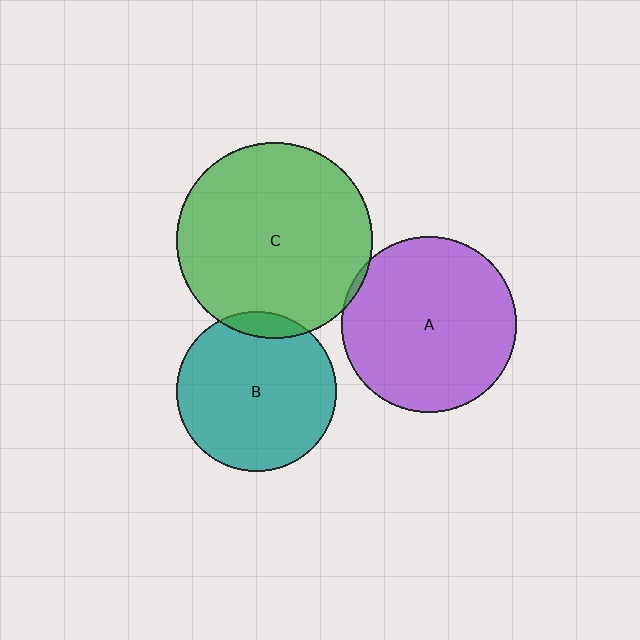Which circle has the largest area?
Circle C (green).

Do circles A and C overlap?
Yes.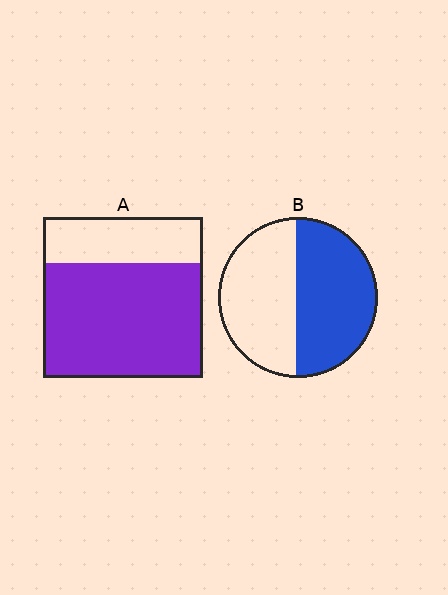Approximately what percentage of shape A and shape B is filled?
A is approximately 70% and B is approximately 50%.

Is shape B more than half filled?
Roughly half.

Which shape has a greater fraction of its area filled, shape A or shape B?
Shape A.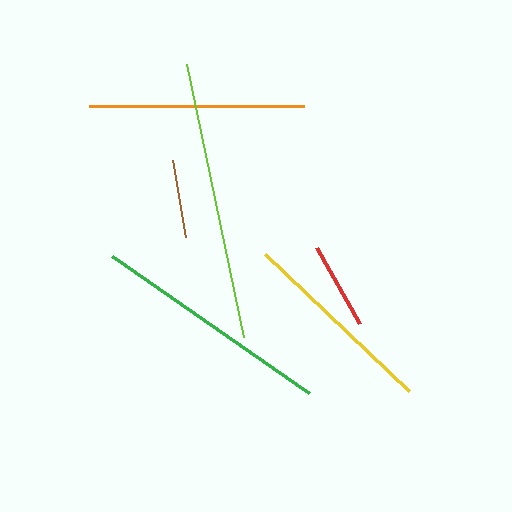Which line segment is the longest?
The lime line is the longest at approximately 278 pixels.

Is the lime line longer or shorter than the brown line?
The lime line is longer than the brown line.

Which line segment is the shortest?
The brown line is the shortest at approximately 78 pixels.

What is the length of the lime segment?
The lime segment is approximately 278 pixels long.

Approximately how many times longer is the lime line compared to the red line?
The lime line is approximately 3.2 times the length of the red line.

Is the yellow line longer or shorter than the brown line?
The yellow line is longer than the brown line.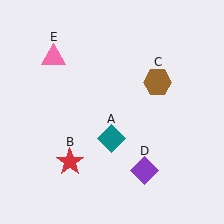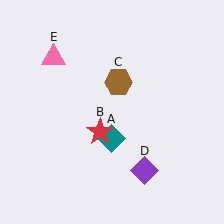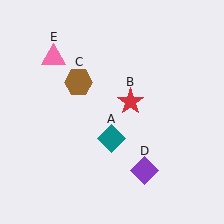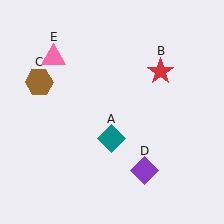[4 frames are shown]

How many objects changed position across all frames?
2 objects changed position: red star (object B), brown hexagon (object C).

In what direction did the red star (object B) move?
The red star (object B) moved up and to the right.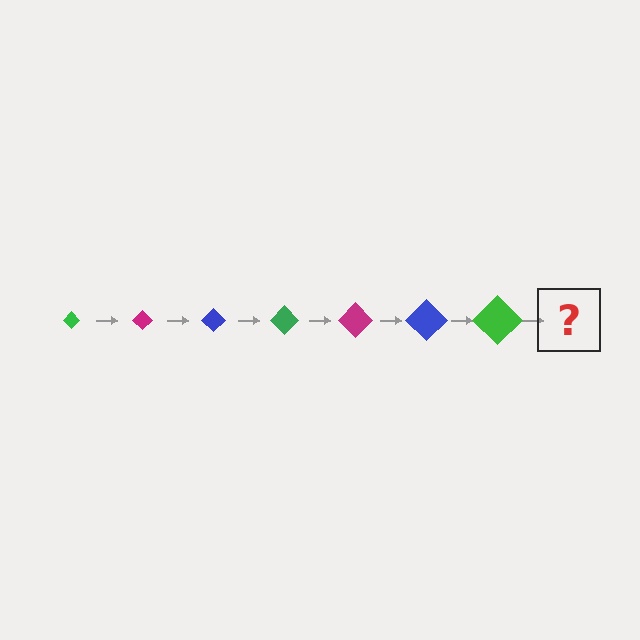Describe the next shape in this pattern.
It should be a magenta diamond, larger than the previous one.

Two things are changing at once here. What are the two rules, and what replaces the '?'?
The two rules are that the diamond grows larger each step and the color cycles through green, magenta, and blue. The '?' should be a magenta diamond, larger than the previous one.